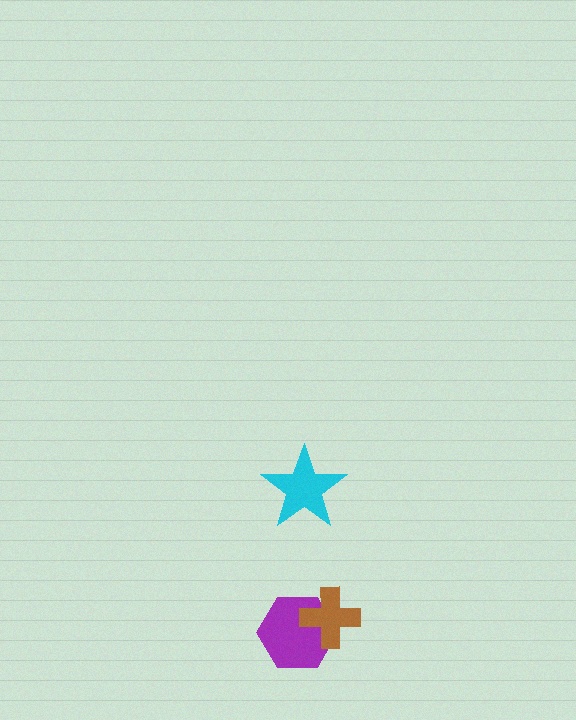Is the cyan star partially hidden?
No, no other shape covers it.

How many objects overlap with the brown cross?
1 object overlaps with the brown cross.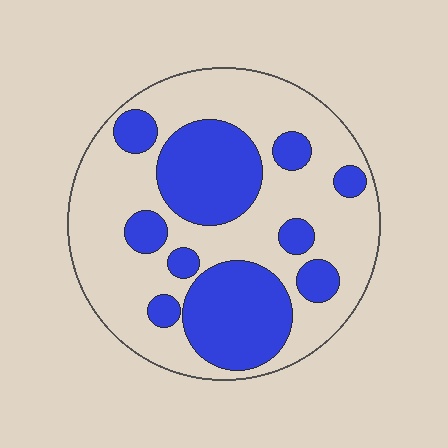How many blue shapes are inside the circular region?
10.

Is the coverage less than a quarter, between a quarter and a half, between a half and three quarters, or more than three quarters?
Between a quarter and a half.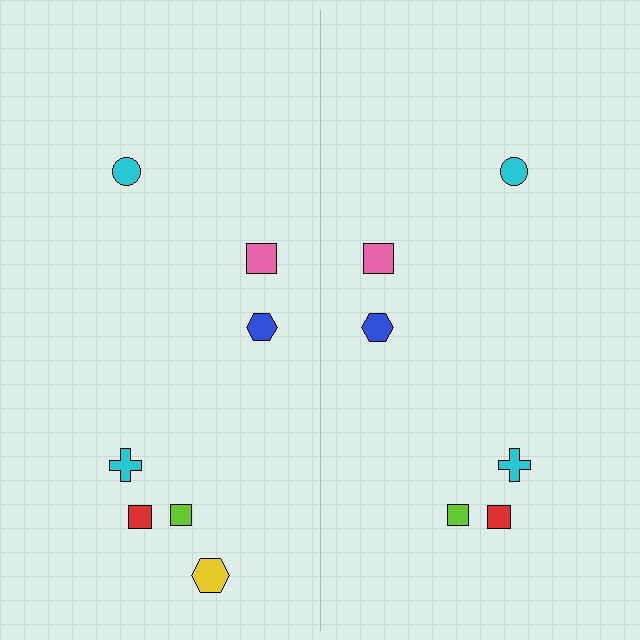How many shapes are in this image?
There are 13 shapes in this image.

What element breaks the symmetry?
A yellow hexagon is missing from the right side.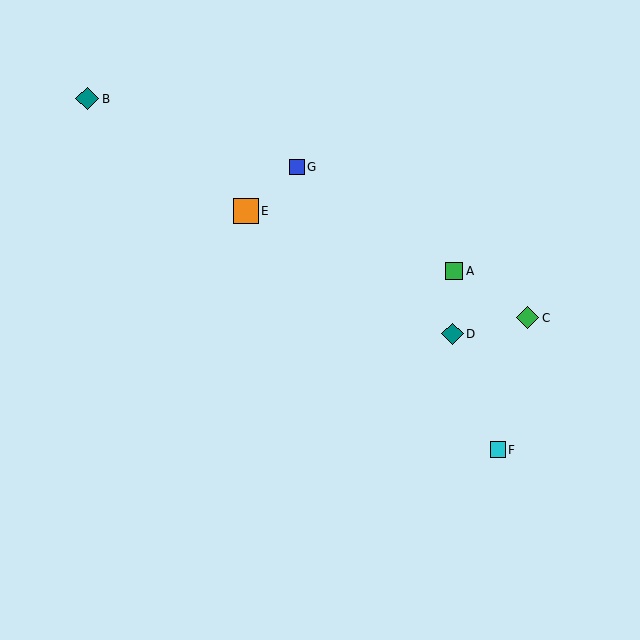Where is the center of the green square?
The center of the green square is at (454, 271).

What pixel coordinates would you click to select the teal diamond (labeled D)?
Click at (452, 334) to select the teal diamond D.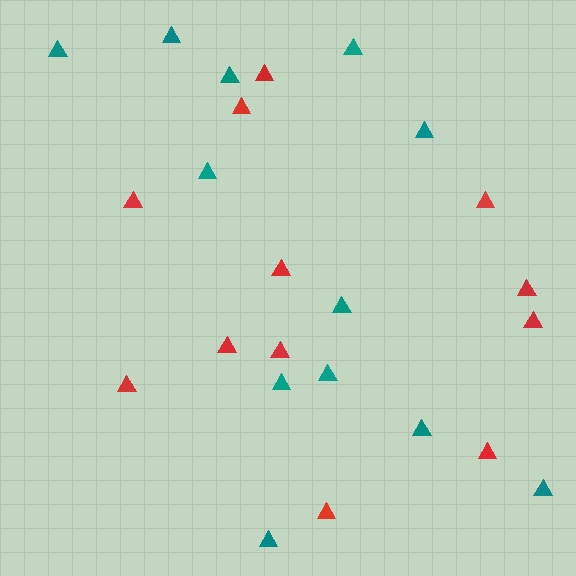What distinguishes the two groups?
There are 2 groups: one group of red triangles (12) and one group of teal triangles (12).